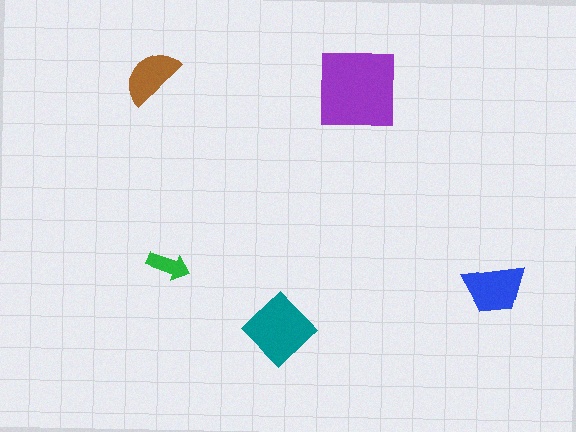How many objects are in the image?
There are 5 objects in the image.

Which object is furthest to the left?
The brown semicircle is leftmost.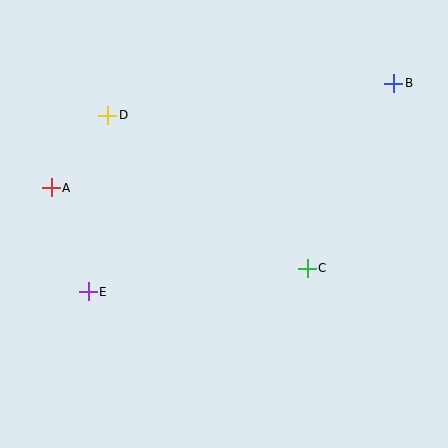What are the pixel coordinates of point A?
Point A is at (51, 188).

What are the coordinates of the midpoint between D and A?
The midpoint between D and A is at (80, 151).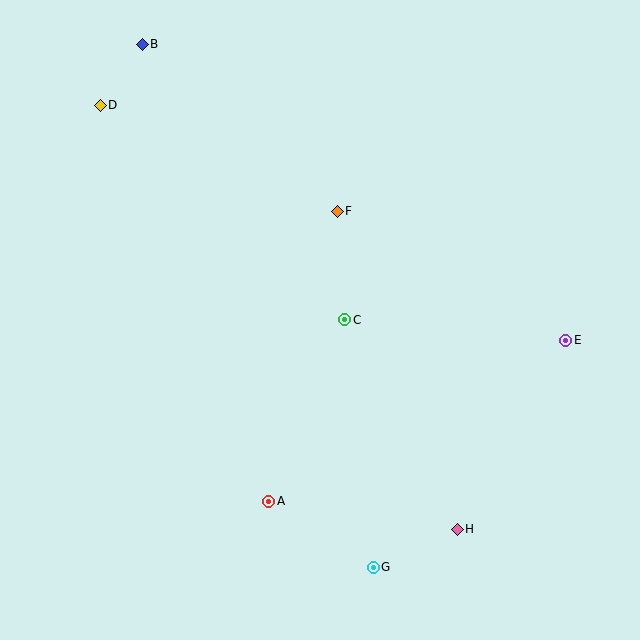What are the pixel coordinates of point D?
Point D is at (100, 105).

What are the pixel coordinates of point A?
Point A is at (269, 501).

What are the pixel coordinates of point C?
Point C is at (345, 320).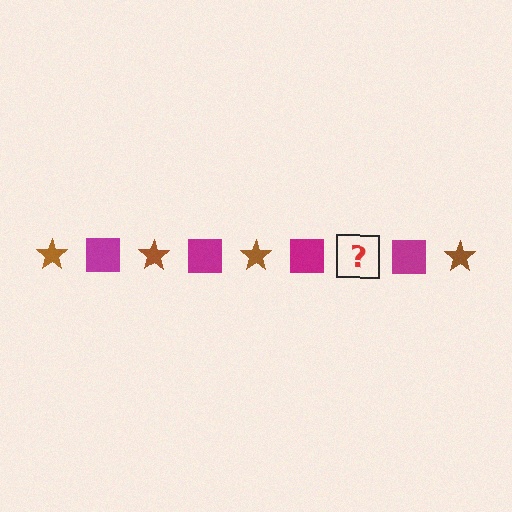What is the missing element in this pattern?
The missing element is a brown star.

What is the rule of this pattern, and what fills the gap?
The rule is that the pattern alternates between brown star and magenta square. The gap should be filled with a brown star.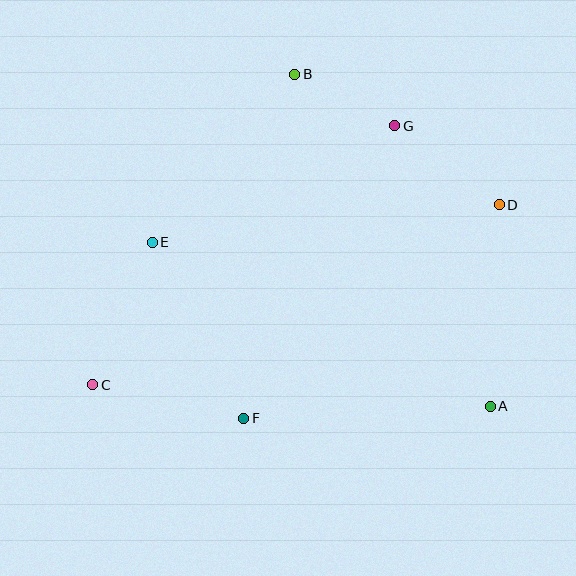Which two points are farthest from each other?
Points C and D are farthest from each other.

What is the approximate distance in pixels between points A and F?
The distance between A and F is approximately 246 pixels.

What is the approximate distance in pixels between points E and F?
The distance between E and F is approximately 199 pixels.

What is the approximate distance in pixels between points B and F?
The distance between B and F is approximately 348 pixels.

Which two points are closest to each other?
Points B and G are closest to each other.